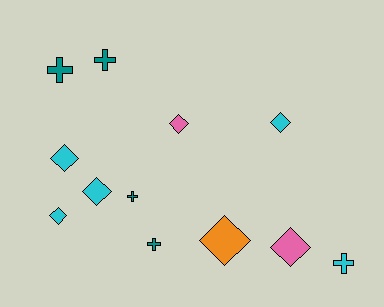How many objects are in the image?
There are 12 objects.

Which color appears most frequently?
Cyan, with 5 objects.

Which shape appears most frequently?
Diamond, with 7 objects.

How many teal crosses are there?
There are 4 teal crosses.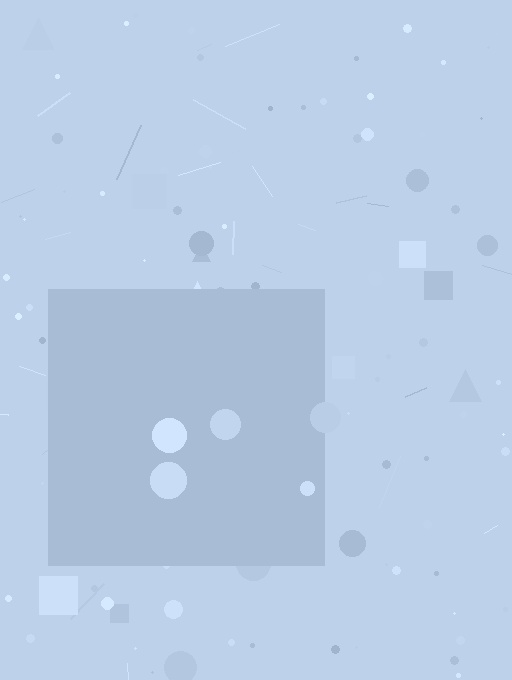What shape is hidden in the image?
A square is hidden in the image.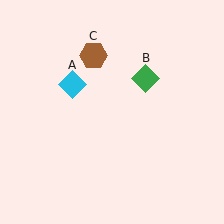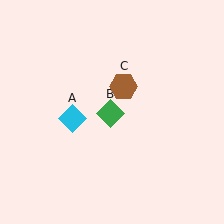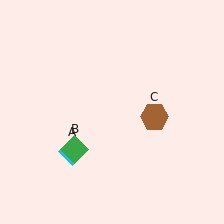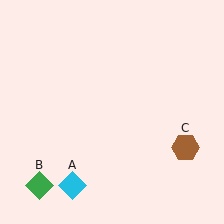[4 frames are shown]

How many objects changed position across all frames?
3 objects changed position: cyan diamond (object A), green diamond (object B), brown hexagon (object C).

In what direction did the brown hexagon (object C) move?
The brown hexagon (object C) moved down and to the right.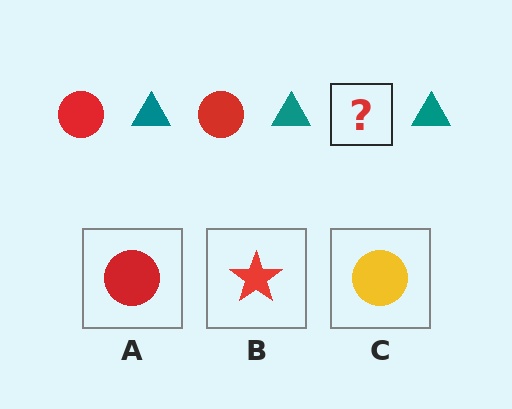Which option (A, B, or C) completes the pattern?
A.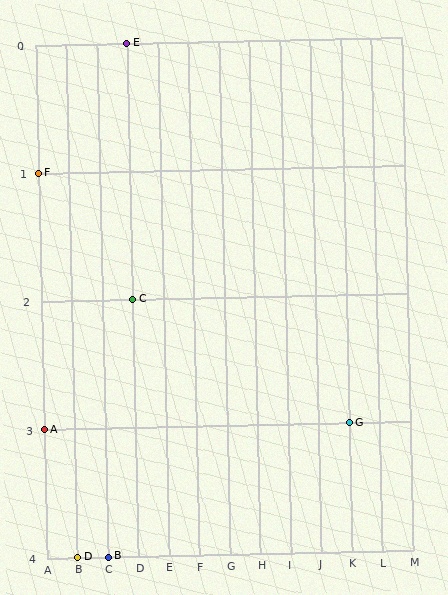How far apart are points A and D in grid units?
Points A and D are 1 column and 1 row apart (about 1.4 grid units diagonally).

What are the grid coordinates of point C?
Point C is at grid coordinates (D, 2).